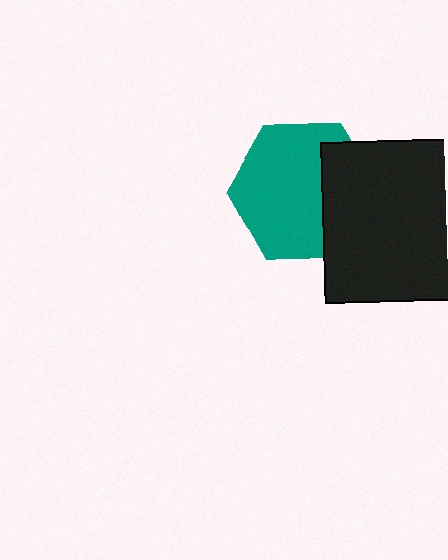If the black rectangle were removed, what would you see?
You would see the complete teal hexagon.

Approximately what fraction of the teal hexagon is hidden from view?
Roughly 32% of the teal hexagon is hidden behind the black rectangle.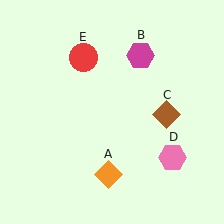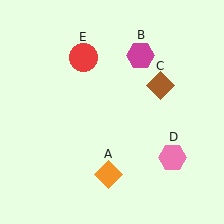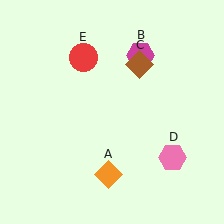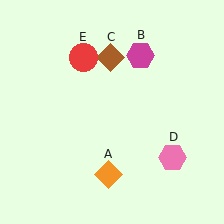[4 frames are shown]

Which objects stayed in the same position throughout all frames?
Orange diamond (object A) and magenta hexagon (object B) and pink hexagon (object D) and red circle (object E) remained stationary.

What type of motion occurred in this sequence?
The brown diamond (object C) rotated counterclockwise around the center of the scene.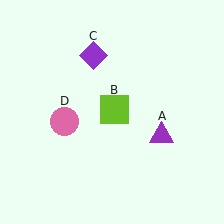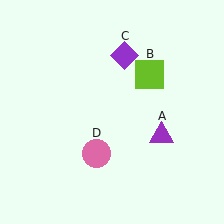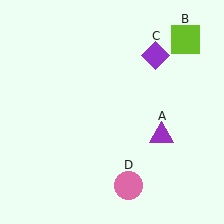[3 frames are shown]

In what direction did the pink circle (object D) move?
The pink circle (object D) moved down and to the right.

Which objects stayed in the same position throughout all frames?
Purple triangle (object A) remained stationary.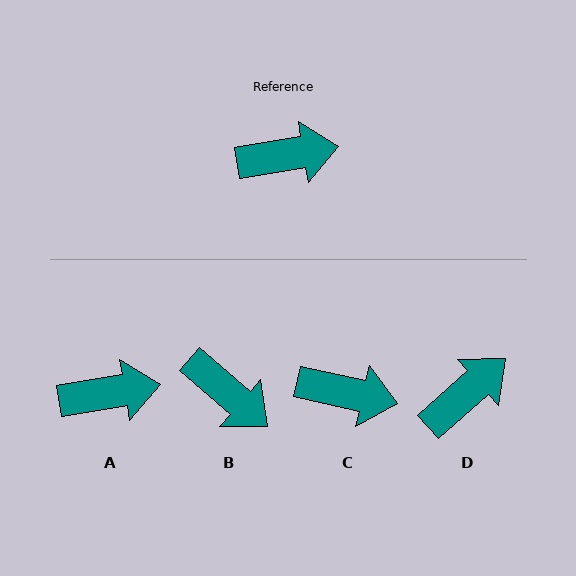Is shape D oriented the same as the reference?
No, it is off by about 32 degrees.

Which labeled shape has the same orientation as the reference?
A.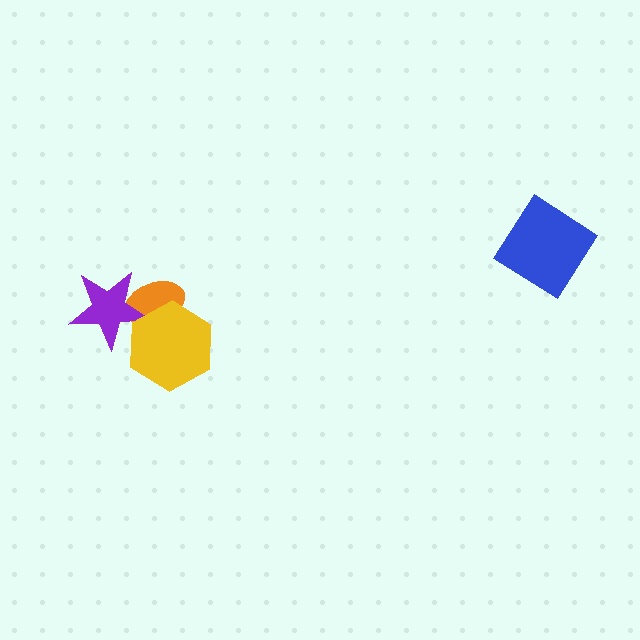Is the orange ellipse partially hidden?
Yes, it is partially covered by another shape.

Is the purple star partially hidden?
Yes, it is partially covered by another shape.